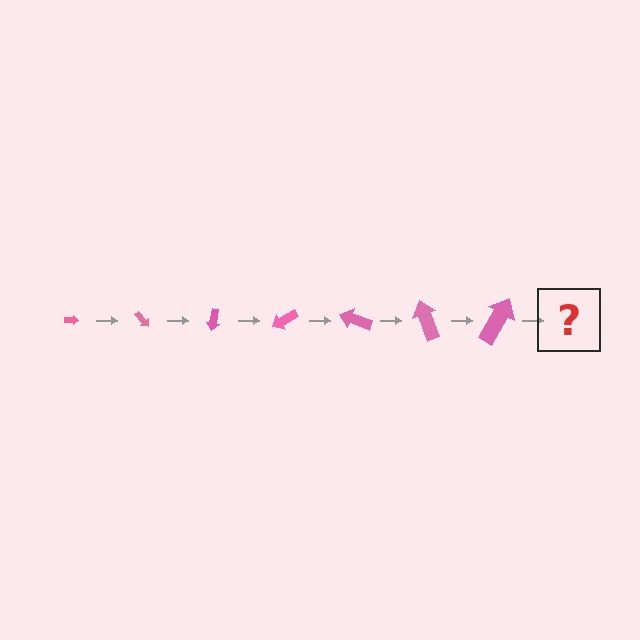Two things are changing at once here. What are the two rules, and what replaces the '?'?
The two rules are that the arrow grows larger each step and it rotates 50 degrees each step. The '?' should be an arrow, larger than the previous one and rotated 350 degrees from the start.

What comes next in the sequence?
The next element should be an arrow, larger than the previous one and rotated 350 degrees from the start.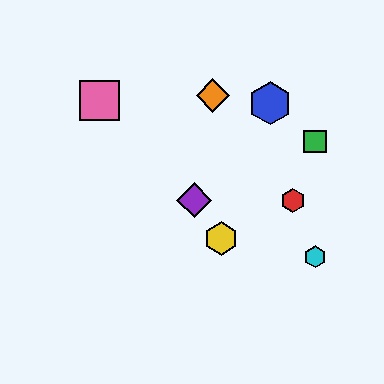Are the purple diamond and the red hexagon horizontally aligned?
Yes, both are at y≈200.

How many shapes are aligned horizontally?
2 shapes (the red hexagon, the purple diamond) are aligned horizontally.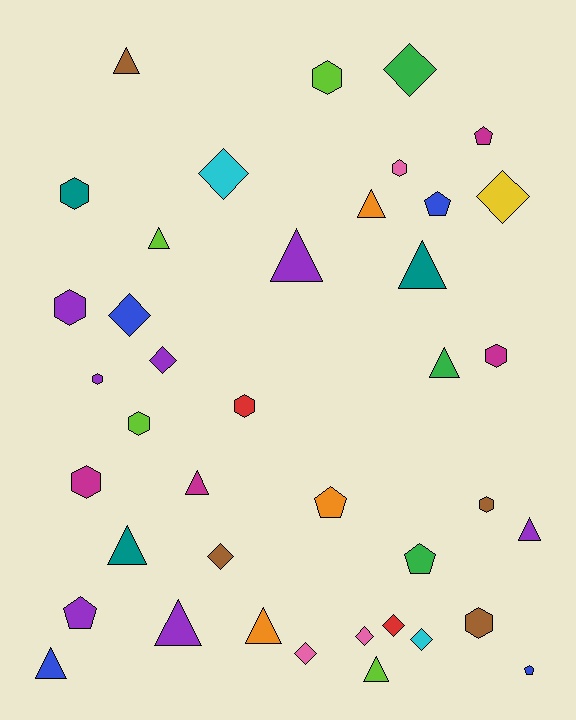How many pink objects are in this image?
There are 3 pink objects.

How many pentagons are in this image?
There are 6 pentagons.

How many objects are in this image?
There are 40 objects.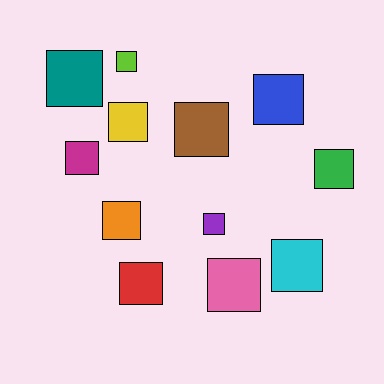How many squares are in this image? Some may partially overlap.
There are 12 squares.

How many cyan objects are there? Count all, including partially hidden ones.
There is 1 cyan object.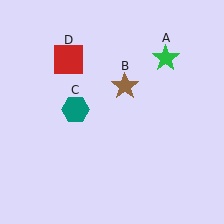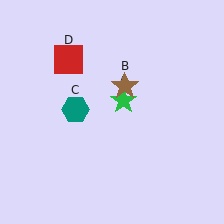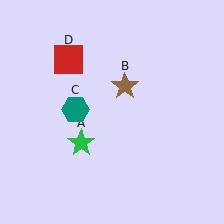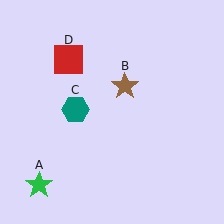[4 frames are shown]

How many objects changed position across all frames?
1 object changed position: green star (object A).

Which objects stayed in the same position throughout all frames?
Brown star (object B) and teal hexagon (object C) and red square (object D) remained stationary.